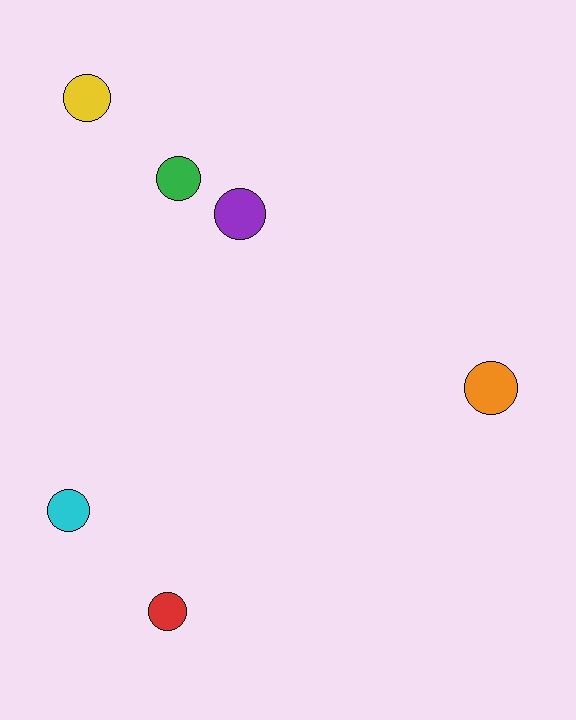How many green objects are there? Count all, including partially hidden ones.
There is 1 green object.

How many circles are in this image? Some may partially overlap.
There are 6 circles.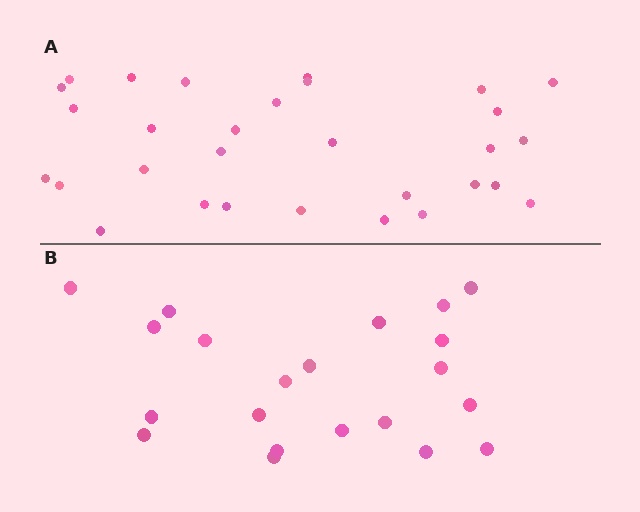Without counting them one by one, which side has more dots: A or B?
Region A (the top region) has more dots.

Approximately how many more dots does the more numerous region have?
Region A has roughly 8 or so more dots than region B.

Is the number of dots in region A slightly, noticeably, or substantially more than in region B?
Region A has noticeably more, but not dramatically so. The ratio is roughly 1.4 to 1.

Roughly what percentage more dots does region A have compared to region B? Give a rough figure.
About 45% more.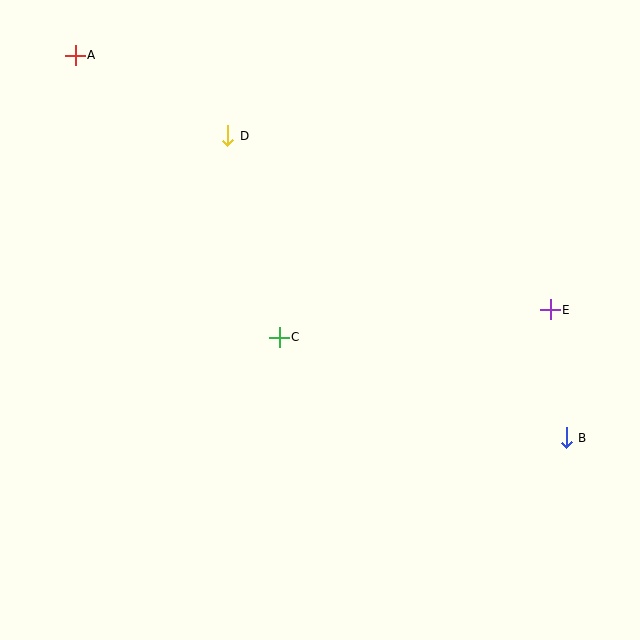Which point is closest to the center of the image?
Point C at (279, 337) is closest to the center.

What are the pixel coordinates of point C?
Point C is at (279, 337).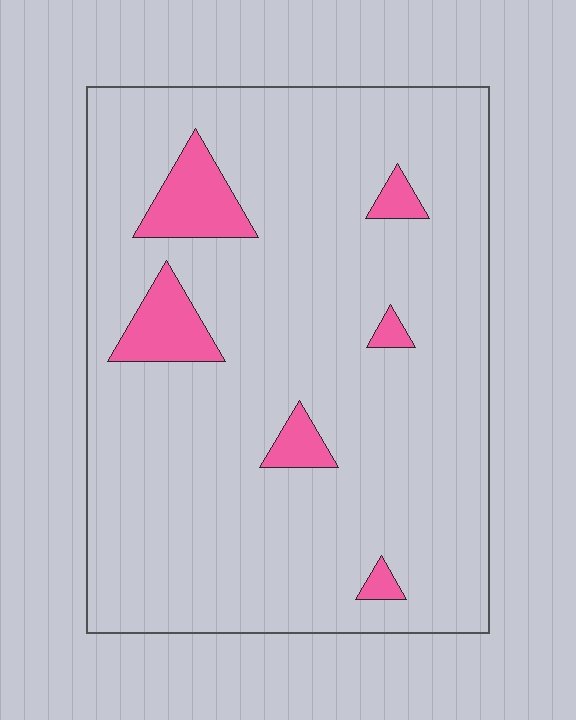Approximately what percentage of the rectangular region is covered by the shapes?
Approximately 10%.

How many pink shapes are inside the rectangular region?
6.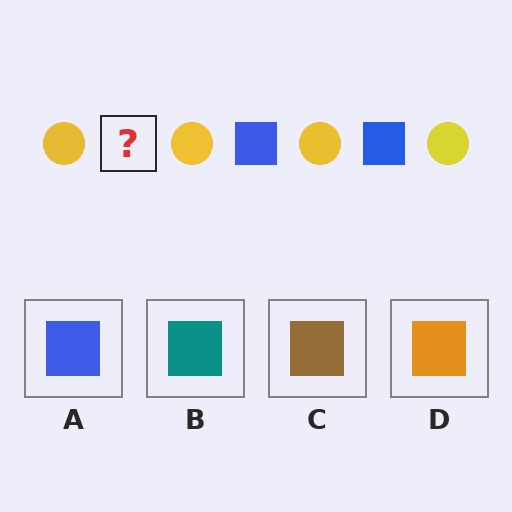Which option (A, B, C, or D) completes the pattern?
A.